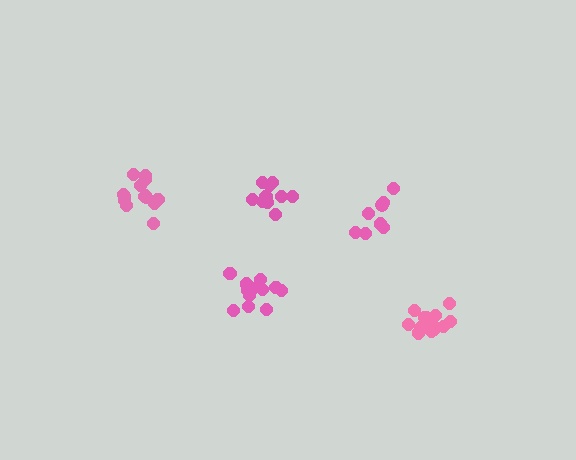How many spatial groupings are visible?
There are 5 spatial groupings.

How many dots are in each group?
Group 1: 14 dots, Group 2: 12 dots, Group 3: 10 dots, Group 4: 14 dots, Group 5: 8 dots (58 total).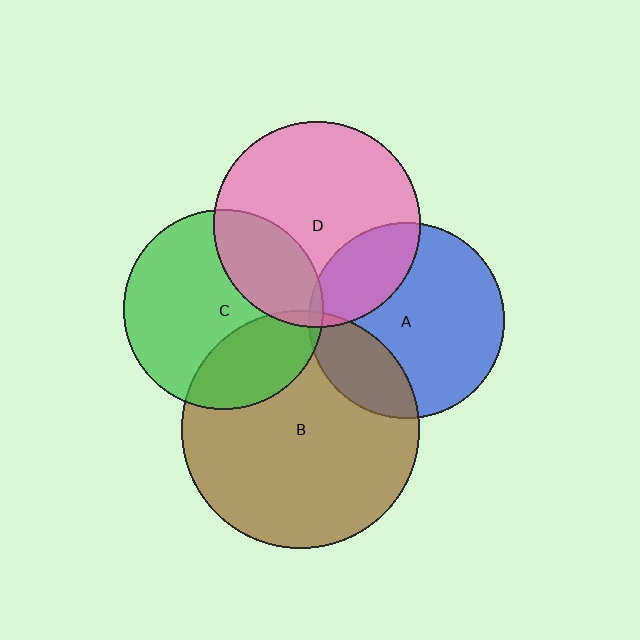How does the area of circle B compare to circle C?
Approximately 1.4 times.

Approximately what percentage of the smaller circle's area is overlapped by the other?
Approximately 30%.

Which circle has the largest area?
Circle B (brown).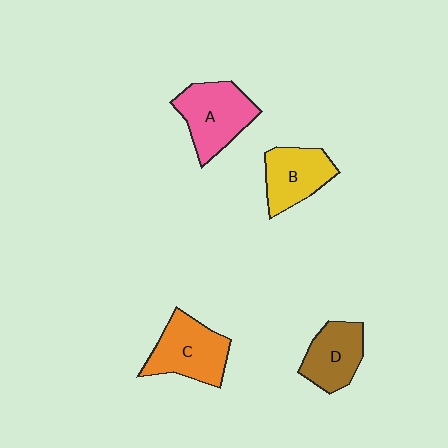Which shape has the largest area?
Shape A (pink).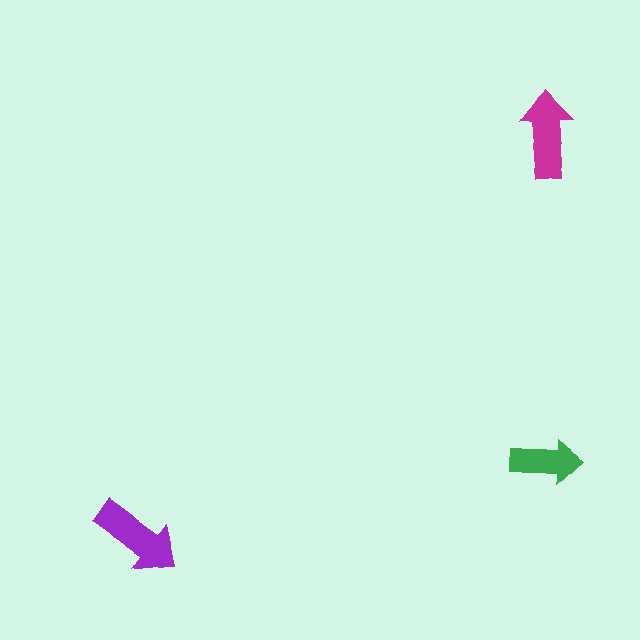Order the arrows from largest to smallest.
the purple one, the magenta one, the green one.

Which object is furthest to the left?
The purple arrow is leftmost.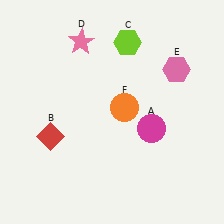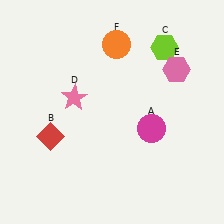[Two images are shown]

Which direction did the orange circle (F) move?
The orange circle (F) moved up.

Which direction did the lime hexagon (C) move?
The lime hexagon (C) moved right.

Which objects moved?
The objects that moved are: the lime hexagon (C), the pink star (D), the orange circle (F).